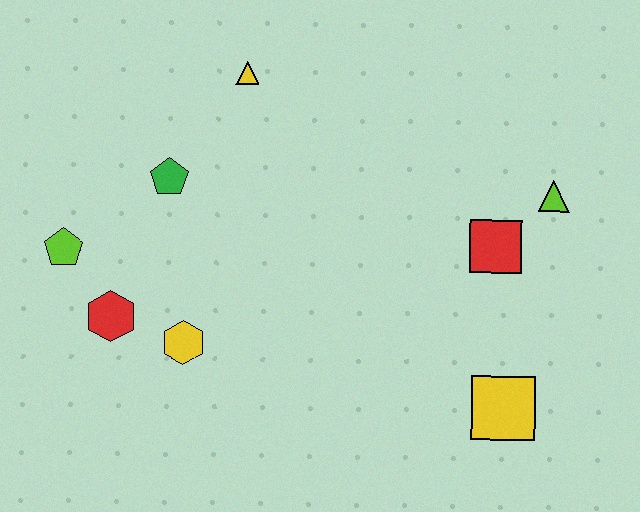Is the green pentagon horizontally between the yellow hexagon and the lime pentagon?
Yes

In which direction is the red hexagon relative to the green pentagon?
The red hexagon is below the green pentagon.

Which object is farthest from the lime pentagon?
The lime triangle is farthest from the lime pentagon.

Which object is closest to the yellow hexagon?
The red hexagon is closest to the yellow hexagon.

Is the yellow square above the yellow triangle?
No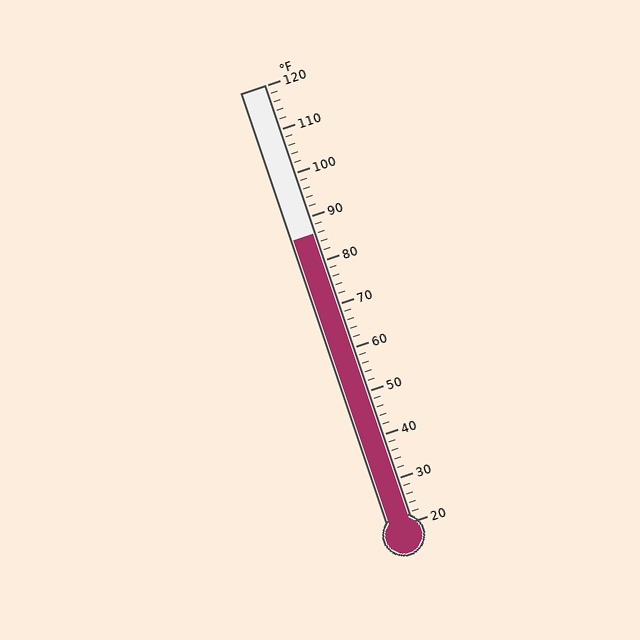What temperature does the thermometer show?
The thermometer shows approximately 86°F.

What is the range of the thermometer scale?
The thermometer scale ranges from 20°F to 120°F.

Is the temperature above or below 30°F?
The temperature is above 30°F.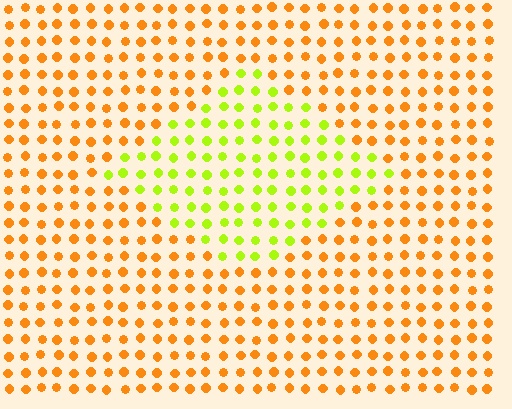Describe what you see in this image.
The image is filled with small orange elements in a uniform arrangement. A diamond-shaped region is visible where the elements are tinted to a slightly different hue, forming a subtle color boundary.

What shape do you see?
I see a diamond.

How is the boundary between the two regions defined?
The boundary is defined purely by a slight shift in hue (about 50 degrees). Spacing, size, and orientation are identical on both sides.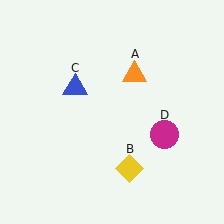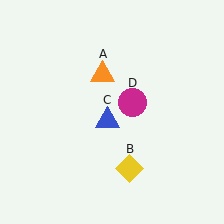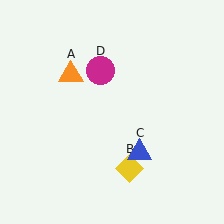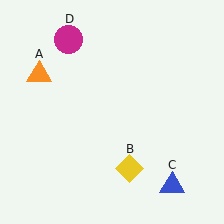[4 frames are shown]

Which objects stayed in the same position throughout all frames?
Yellow diamond (object B) remained stationary.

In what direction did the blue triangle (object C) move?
The blue triangle (object C) moved down and to the right.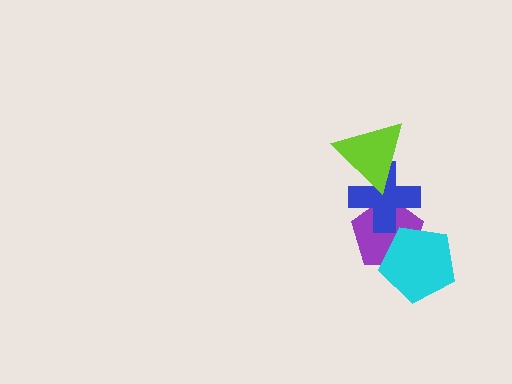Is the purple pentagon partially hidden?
Yes, it is partially covered by another shape.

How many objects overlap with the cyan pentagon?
1 object overlaps with the cyan pentagon.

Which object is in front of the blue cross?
The lime triangle is in front of the blue cross.